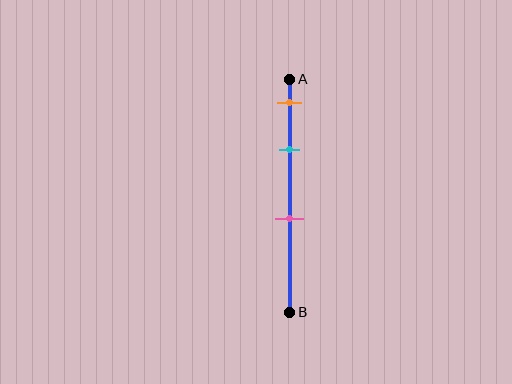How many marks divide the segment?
There are 3 marks dividing the segment.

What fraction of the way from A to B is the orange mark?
The orange mark is approximately 10% (0.1) of the way from A to B.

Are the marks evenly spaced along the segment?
No, the marks are not evenly spaced.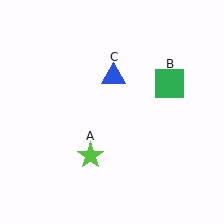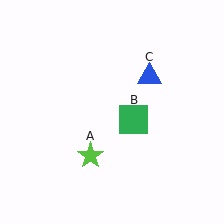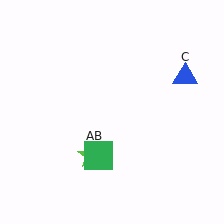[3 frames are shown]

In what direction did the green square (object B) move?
The green square (object B) moved down and to the left.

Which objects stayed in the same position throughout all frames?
Lime star (object A) remained stationary.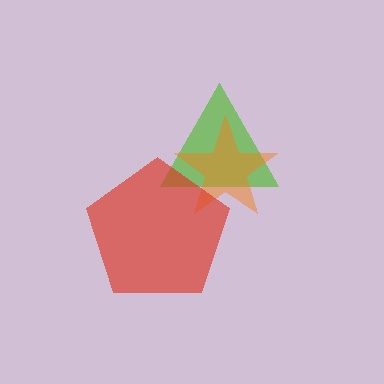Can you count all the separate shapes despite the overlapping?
Yes, there are 3 separate shapes.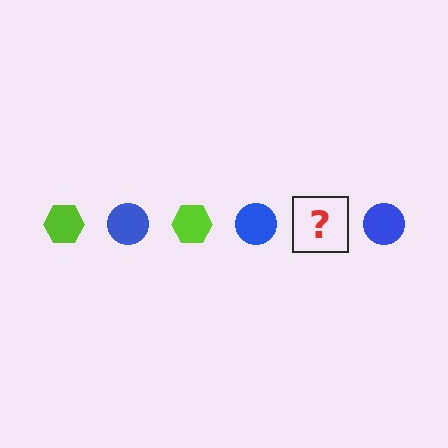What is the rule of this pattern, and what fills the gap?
The rule is that the pattern alternates between lime hexagon and blue circle. The gap should be filled with a lime hexagon.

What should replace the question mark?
The question mark should be replaced with a lime hexagon.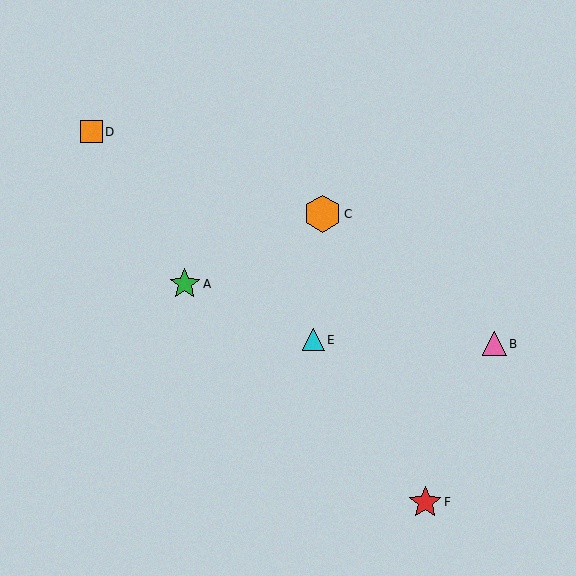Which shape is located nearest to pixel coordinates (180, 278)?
The green star (labeled A) at (185, 284) is nearest to that location.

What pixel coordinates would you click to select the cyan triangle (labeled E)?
Click at (313, 340) to select the cyan triangle E.